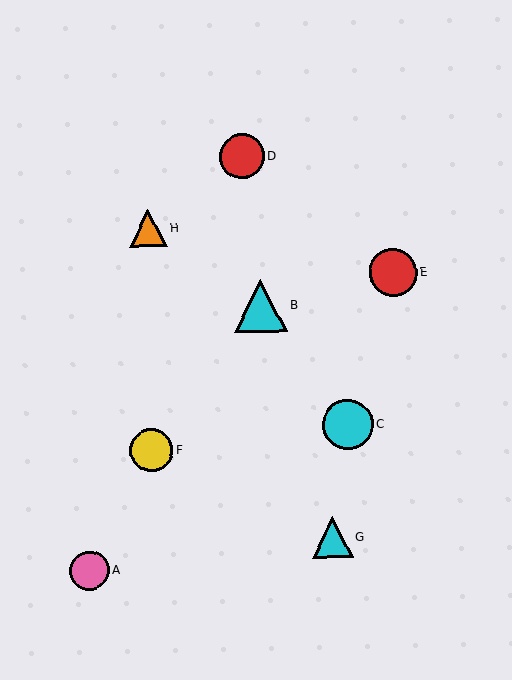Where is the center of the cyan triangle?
The center of the cyan triangle is at (260, 306).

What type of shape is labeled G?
Shape G is a cyan triangle.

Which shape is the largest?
The cyan triangle (labeled B) is the largest.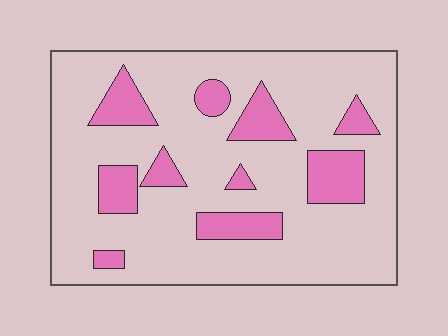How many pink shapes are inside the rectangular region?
10.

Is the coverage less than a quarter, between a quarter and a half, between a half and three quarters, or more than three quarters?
Less than a quarter.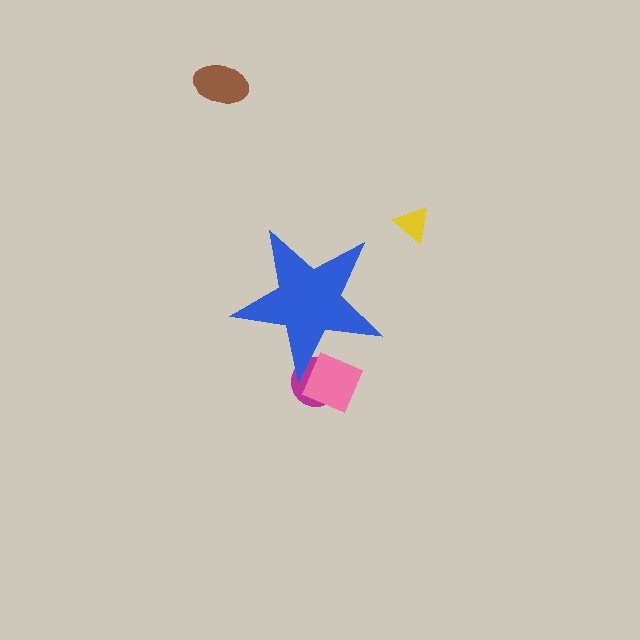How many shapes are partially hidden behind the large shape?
2 shapes are partially hidden.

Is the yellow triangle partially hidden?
No, the yellow triangle is fully visible.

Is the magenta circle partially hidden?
Yes, the magenta circle is partially hidden behind the blue star.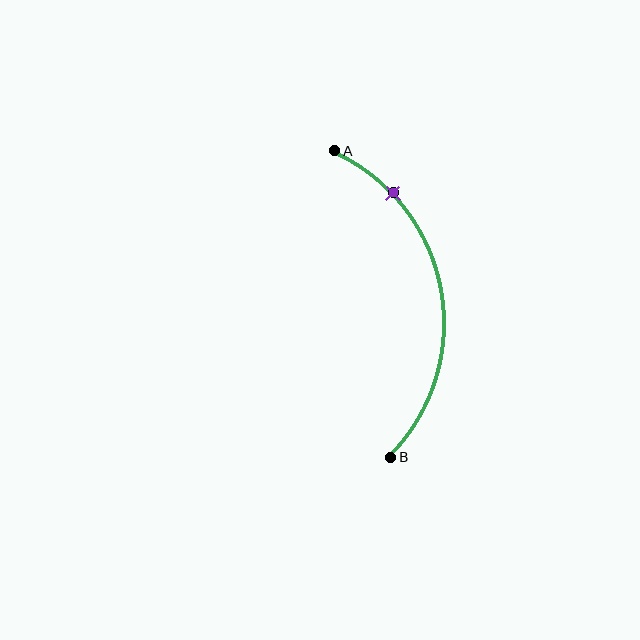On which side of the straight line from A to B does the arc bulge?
The arc bulges to the right of the straight line connecting A and B.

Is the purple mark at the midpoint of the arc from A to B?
No. The purple mark lies on the arc but is closer to endpoint A. The arc midpoint would be at the point on the curve equidistant along the arc from both A and B.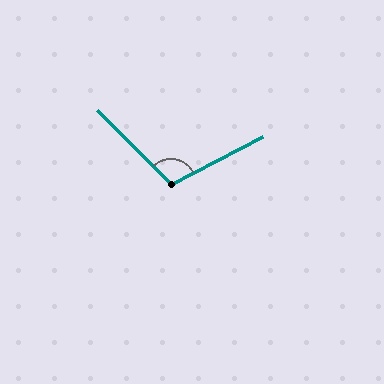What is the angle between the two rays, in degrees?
Approximately 107 degrees.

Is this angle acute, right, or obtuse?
It is obtuse.